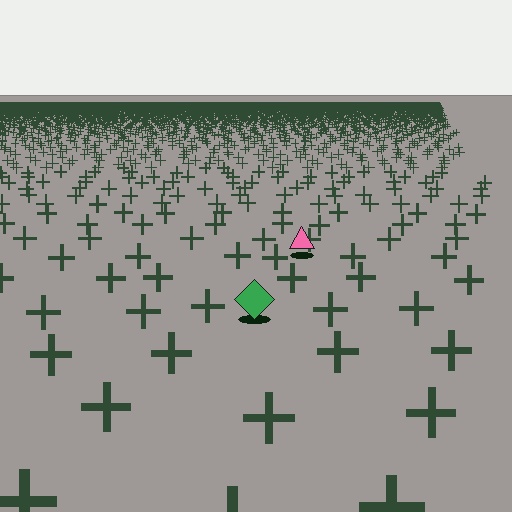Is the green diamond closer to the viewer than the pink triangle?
Yes. The green diamond is closer — you can tell from the texture gradient: the ground texture is coarser near it.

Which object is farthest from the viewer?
The pink triangle is farthest from the viewer. It appears smaller and the ground texture around it is denser.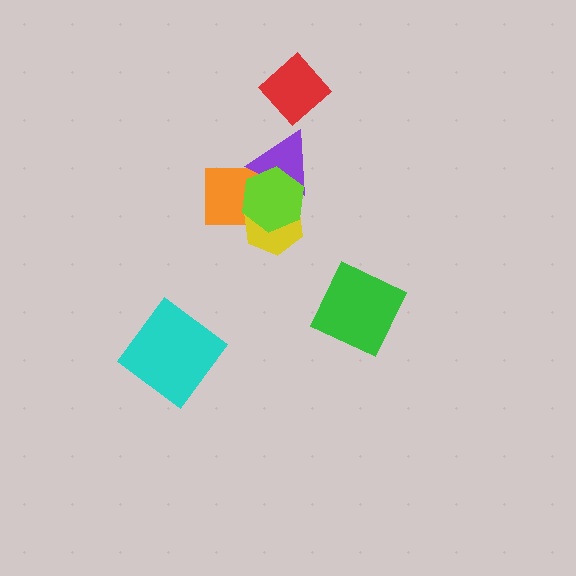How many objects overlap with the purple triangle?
3 objects overlap with the purple triangle.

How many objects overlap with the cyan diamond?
0 objects overlap with the cyan diamond.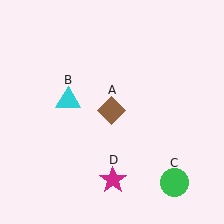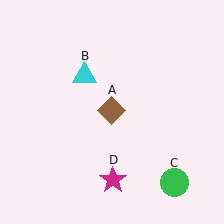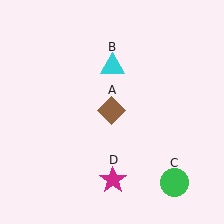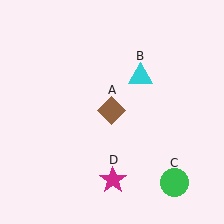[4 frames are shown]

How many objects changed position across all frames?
1 object changed position: cyan triangle (object B).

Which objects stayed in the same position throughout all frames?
Brown diamond (object A) and green circle (object C) and magenta star (object D) remained stationary.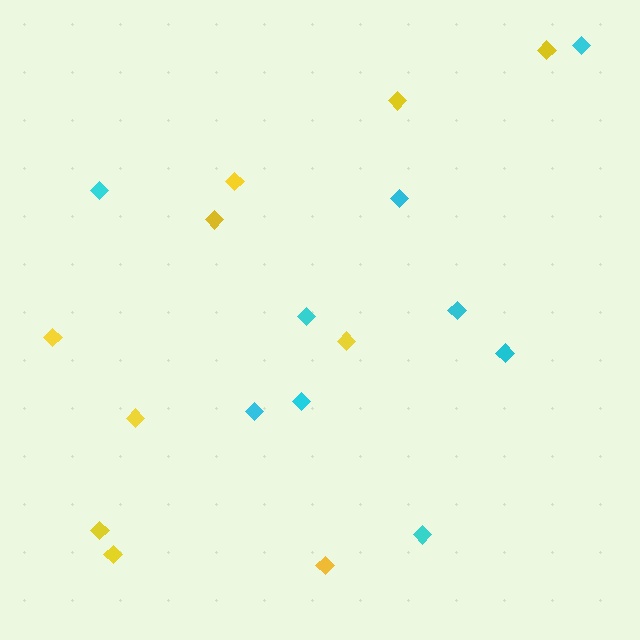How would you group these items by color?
There are 2 groups: one group of cyan diamonds (9) and one group of yellow diamonds (10).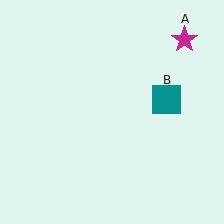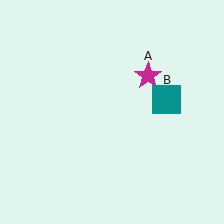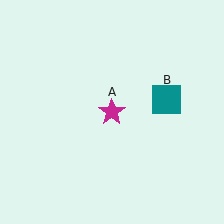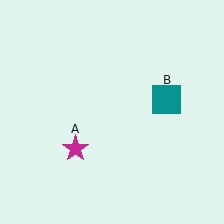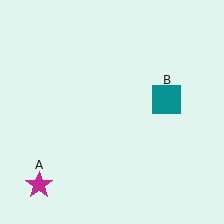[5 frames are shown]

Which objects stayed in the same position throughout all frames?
Teal square (object B) remained stationary.